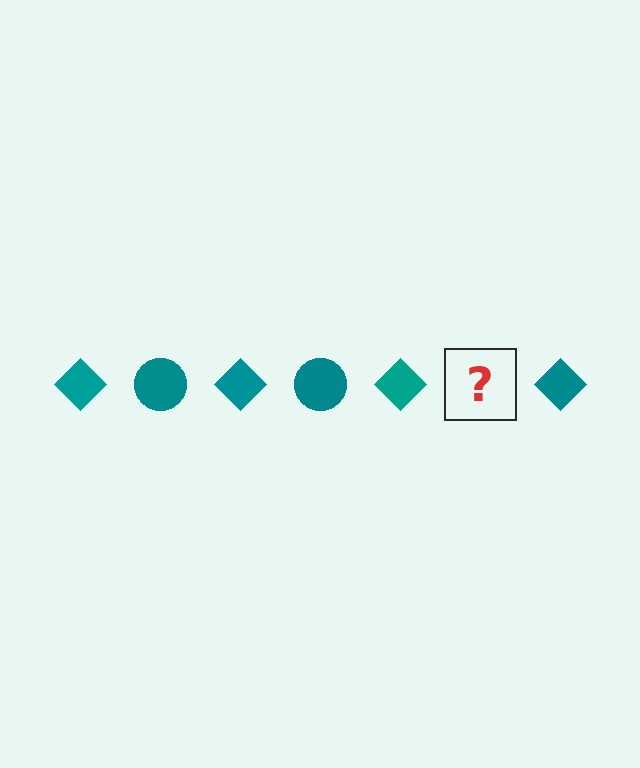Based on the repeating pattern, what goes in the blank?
The blank should be a teal circle.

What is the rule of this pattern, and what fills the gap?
The rule is that the pattern cycles through diamond, circle shapes in teal. The gap should be filled with a teal circle.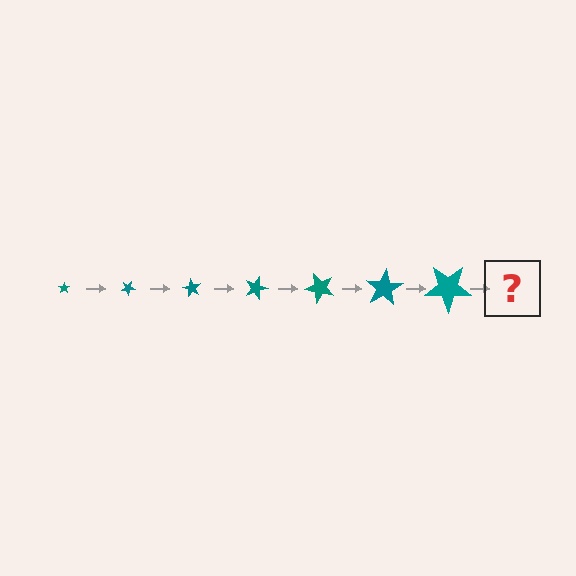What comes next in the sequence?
The next element should be a star, larger than the previous one and rotated 210 degrees from the start.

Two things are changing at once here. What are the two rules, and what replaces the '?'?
The two rules are that the star grows larger each step and it rotates 30 degrees each step. The '?' should be a star, larger than the previous one and rotated 210 degrees from the start.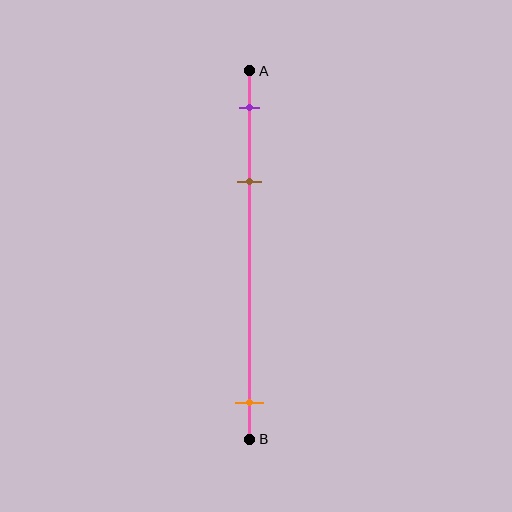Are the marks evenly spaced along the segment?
No, the marks are not evenly spaced.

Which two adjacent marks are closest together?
The purple and brown marks are the closest adjacent pair.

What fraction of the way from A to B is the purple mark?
The purple mark is approximately 10% (0.1) of the way from A to B.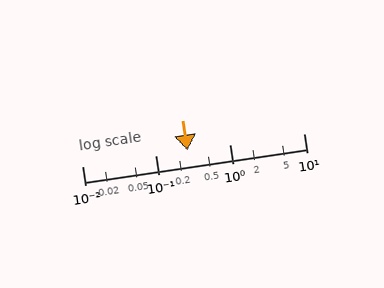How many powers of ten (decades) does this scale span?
The scale spans 3 decades, from 0.01 to 10.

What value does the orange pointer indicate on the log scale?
The pointer indicates approximately 0.27.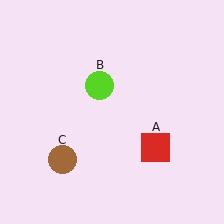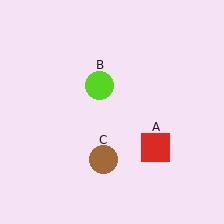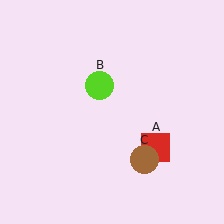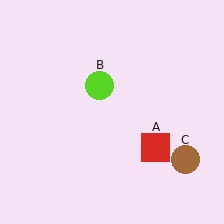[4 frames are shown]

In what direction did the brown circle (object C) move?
The brown circle (object C) moved right.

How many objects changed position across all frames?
1 object changed position: brown circle (object C).